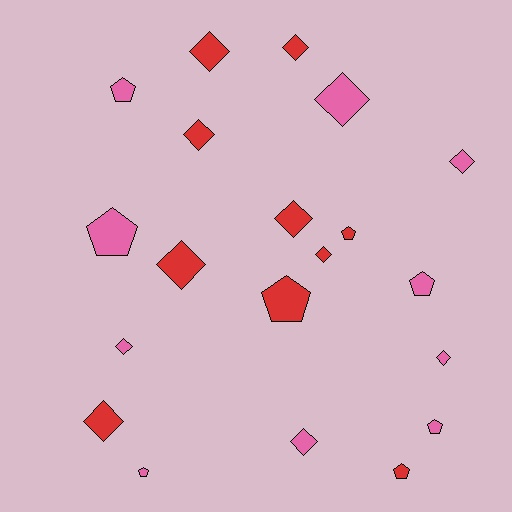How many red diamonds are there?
There are 7 red diamonds.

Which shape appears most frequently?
Diamond, with 12 objects.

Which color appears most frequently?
Pink, with 10 objects.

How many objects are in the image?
There are 20 objects.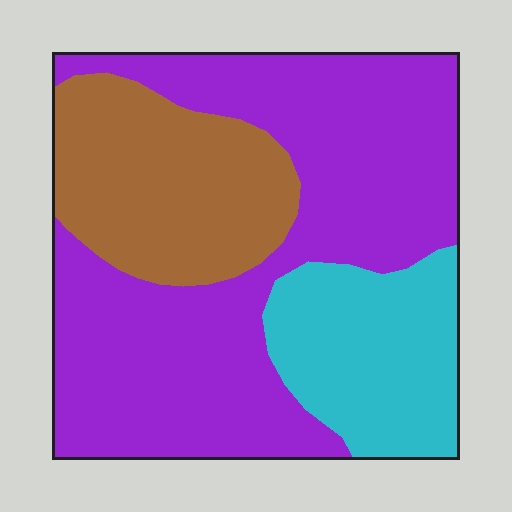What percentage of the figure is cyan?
Cyan takes up about one fifth (1/5) of the figure.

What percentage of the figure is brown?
Brown takes up less than a quarter of the figure.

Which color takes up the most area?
Purple, at roughly 55%.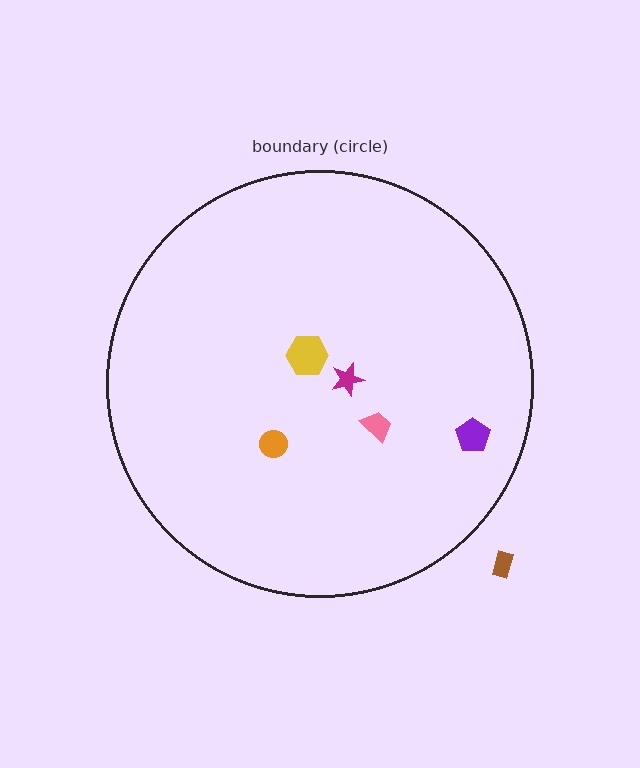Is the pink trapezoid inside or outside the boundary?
Inside.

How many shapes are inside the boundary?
5 inside, 1 outside.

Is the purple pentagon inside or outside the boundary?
Inside.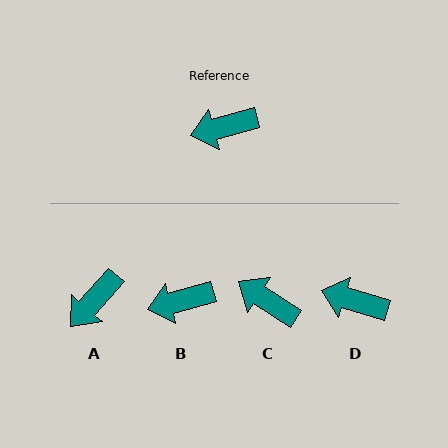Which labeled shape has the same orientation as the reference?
B.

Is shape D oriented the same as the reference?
No, it is off by about 32 degrees.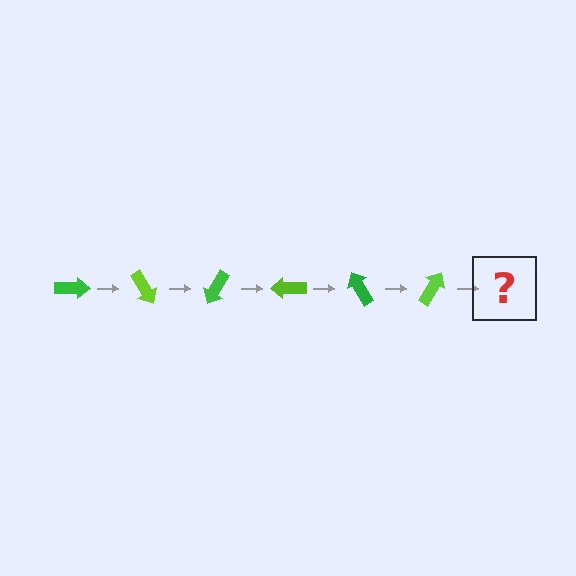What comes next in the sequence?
The next element should be a green arrow, rotated 360 degrees from the start.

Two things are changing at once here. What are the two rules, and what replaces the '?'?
The two rules are that it rotates 60 degrees each step and the color cycles through green and lime. The '?' should be a green arrow, rotated 360 degrees from the start.